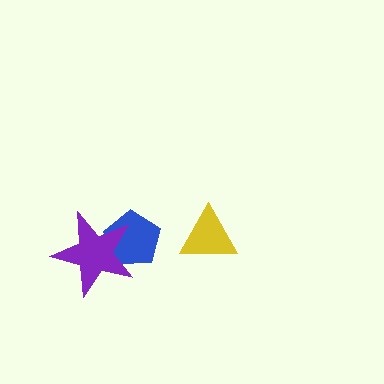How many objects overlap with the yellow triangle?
0 objects overlap with the yellow triangle.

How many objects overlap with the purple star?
1 object overlaps with the purple star.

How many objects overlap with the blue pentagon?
1 object overlaps with the blue pentagon.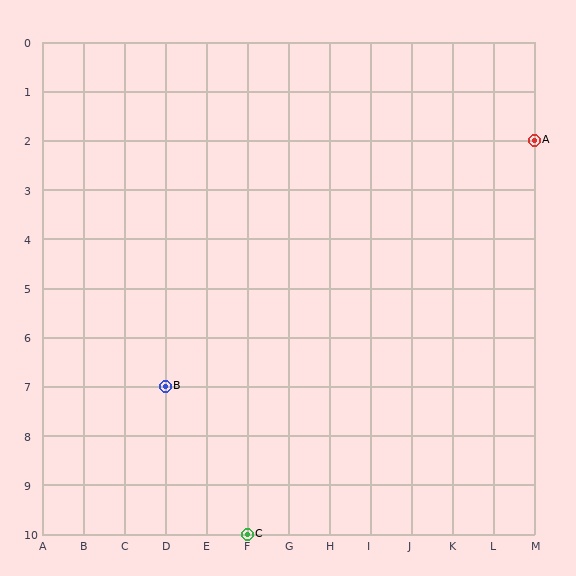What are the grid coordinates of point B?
Point B is at grid coordinates (D, 7).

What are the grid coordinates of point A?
Point A is at grid coordinates (M, 2).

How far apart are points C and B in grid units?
Points C and B are 2 columns and 3 rows apart (about 3.6 grid units diagonally).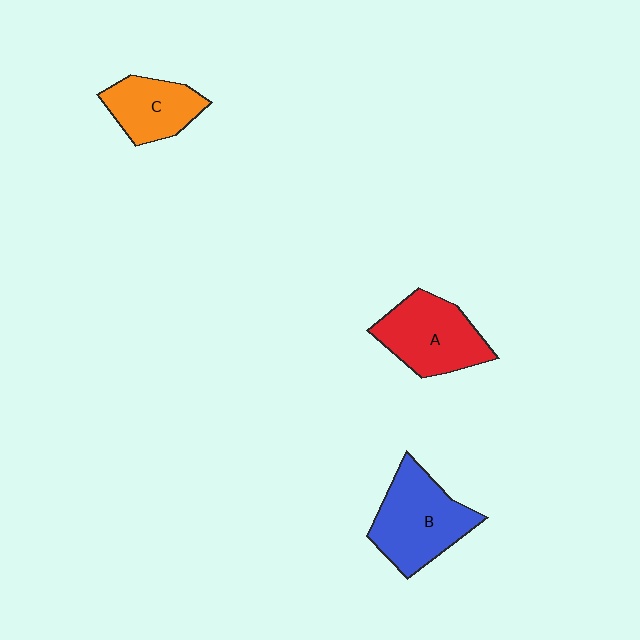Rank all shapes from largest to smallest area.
From largest to smallest: B (blue), A (red), C (orange).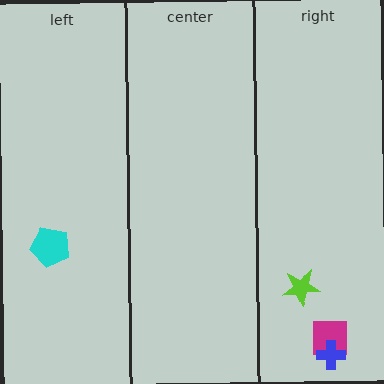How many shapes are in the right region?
3.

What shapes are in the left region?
The cyan pentagon.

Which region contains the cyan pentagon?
The left region.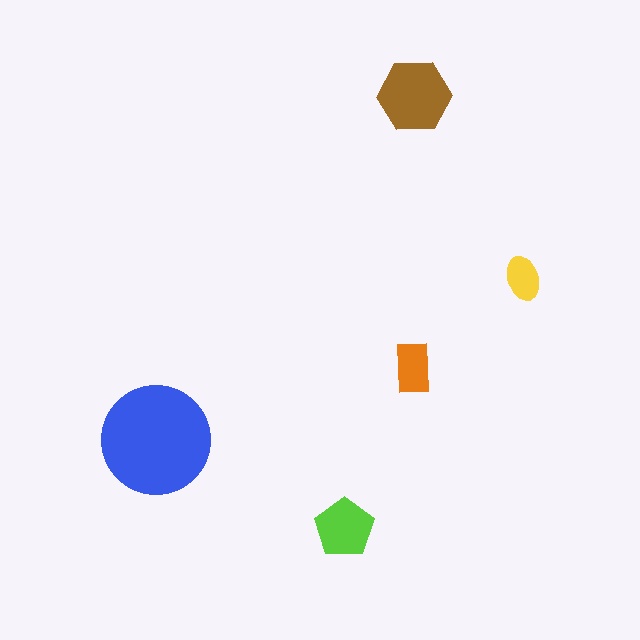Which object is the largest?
The blue circle.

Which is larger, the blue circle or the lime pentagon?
The blue circle.